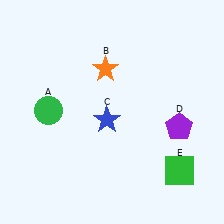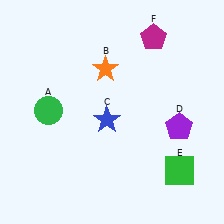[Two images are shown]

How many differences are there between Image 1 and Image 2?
There is 1 difference between the two images.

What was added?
A magenta pentagon (F) was added in Image 2.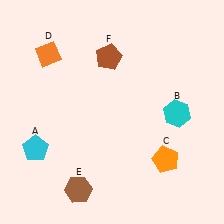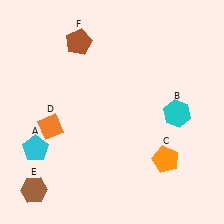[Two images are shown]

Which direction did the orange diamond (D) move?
The orange diamond (D) moved down.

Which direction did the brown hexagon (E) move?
The brown hexagon (E) moved left.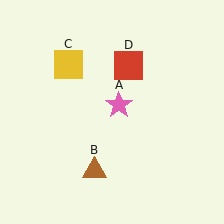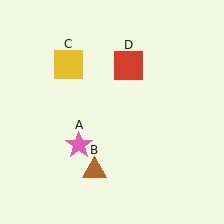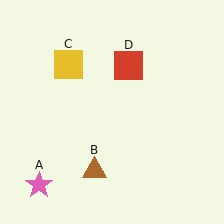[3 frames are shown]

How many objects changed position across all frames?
1 object changed position: pink star (object A).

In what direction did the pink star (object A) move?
The pink star (object A) moved down and to the left.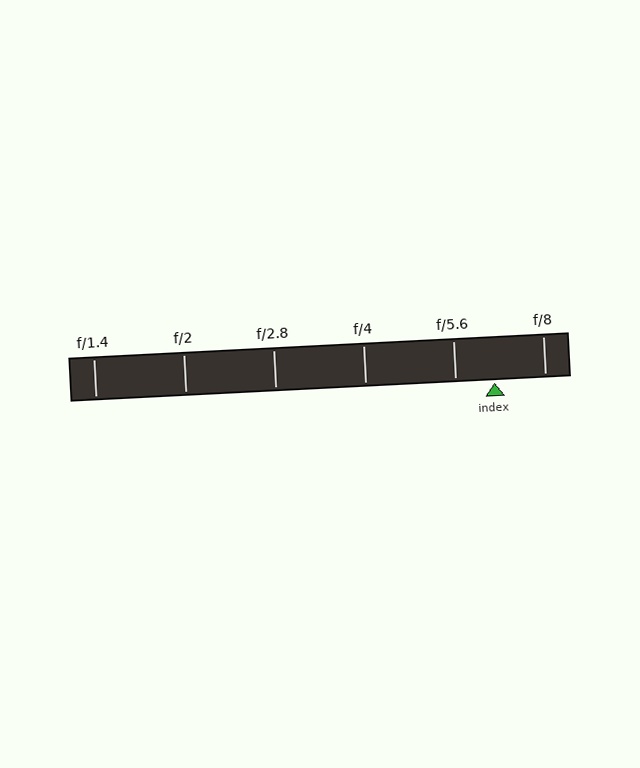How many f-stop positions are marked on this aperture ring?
There are 6 f-stop positions marked.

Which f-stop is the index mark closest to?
The index mark is closest to f/5.6.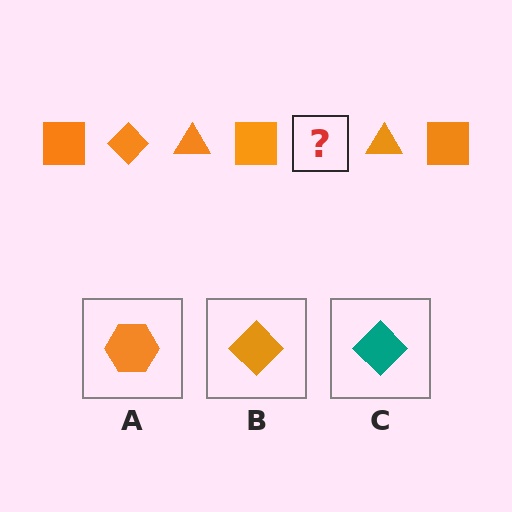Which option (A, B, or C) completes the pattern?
B.